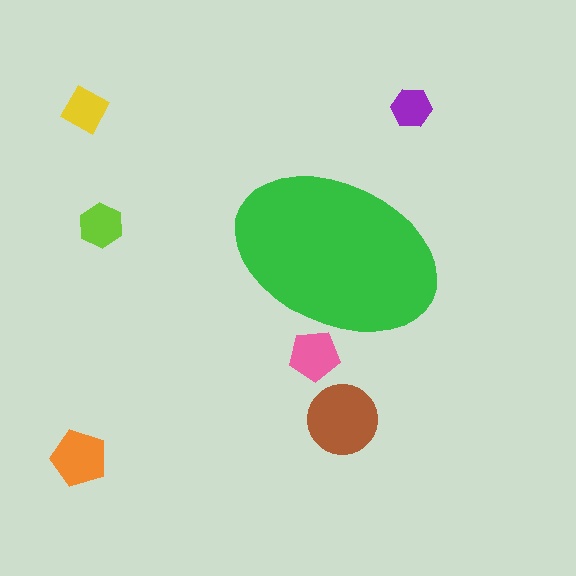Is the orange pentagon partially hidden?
No, the orange pentagon is fully visible.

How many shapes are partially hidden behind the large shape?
1 shape is partially hidden.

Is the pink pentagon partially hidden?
Yes, the pink pentagon is partially hidden behind the green ellipse.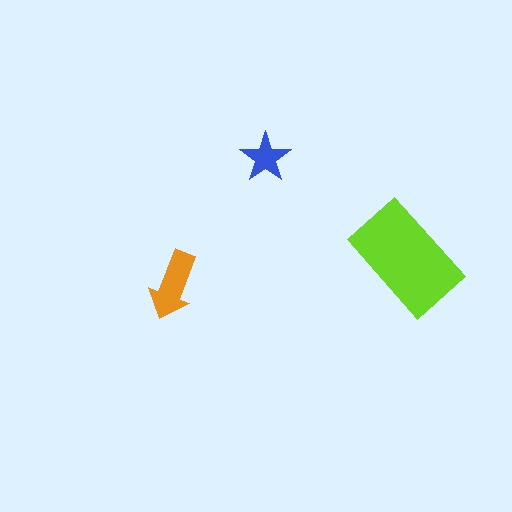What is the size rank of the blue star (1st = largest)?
3rd.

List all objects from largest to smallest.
The lime rectangle, the orange arrow, the blue star.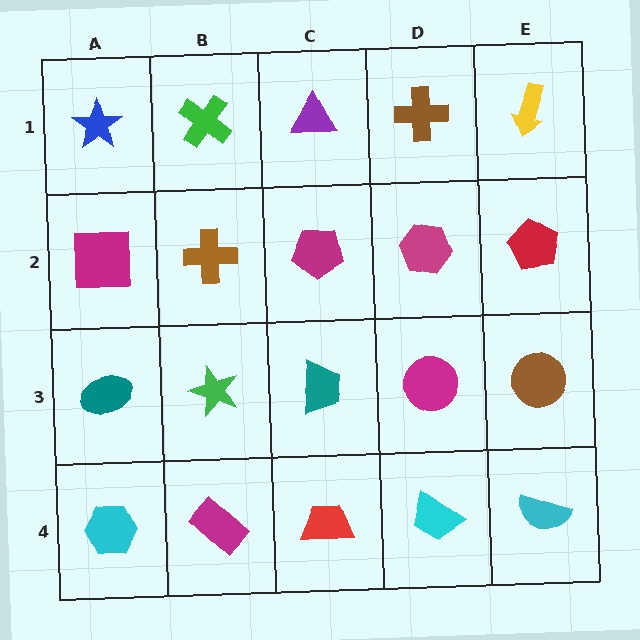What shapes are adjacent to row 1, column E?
A red pentagon (row 2, column E), a brown cross (row 1, column D).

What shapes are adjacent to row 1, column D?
A magenta hexagon (row 2, column D), a purple triangle (row 1, column C), a yellow arrow (row 1, column E).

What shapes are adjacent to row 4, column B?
A green star (row 3, column B), a cyan hexagon (row 4, column A), a red trapezoid (row 4, column C).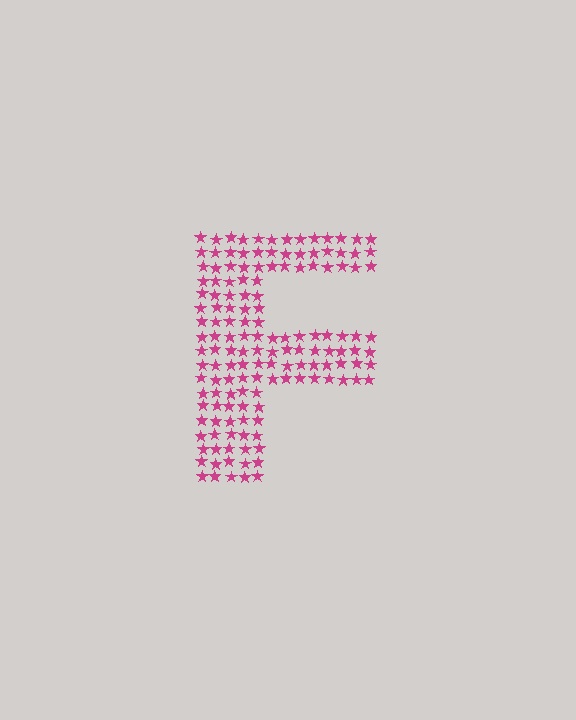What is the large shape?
The large shape is the letter F.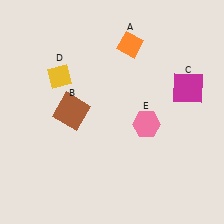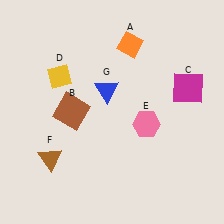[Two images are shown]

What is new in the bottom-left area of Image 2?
A brown triangle (F) was added in the bottom-left area of Image 2.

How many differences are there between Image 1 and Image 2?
There are 2 differences between the two images.